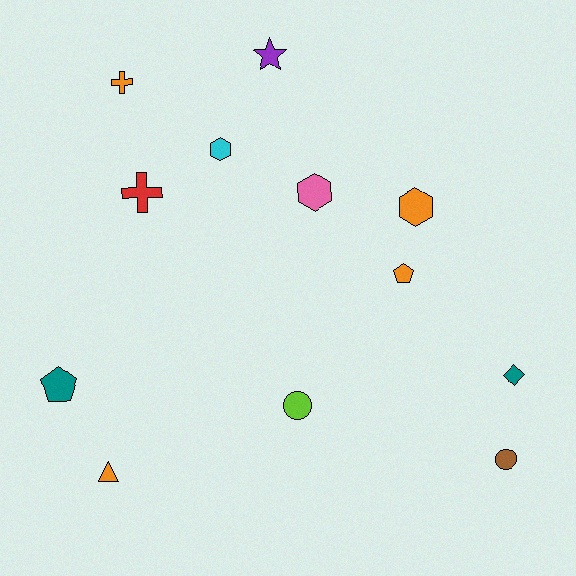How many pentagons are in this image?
There are 2 pentagons.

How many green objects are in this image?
There are no green objects.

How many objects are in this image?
There are 12 objects.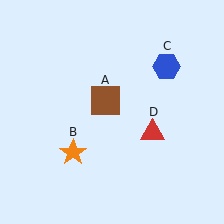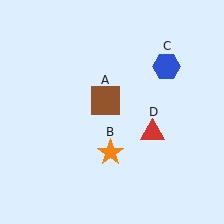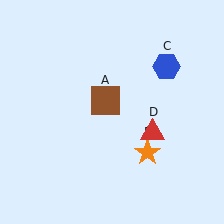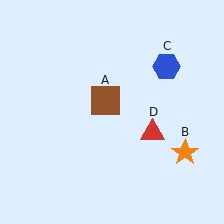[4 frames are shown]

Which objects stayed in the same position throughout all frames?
Brown square (object A) and blue hexagon (object C) and red triangle (object D) remained stationary.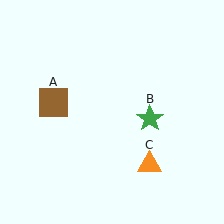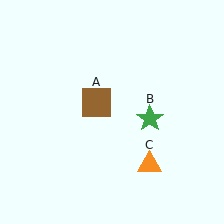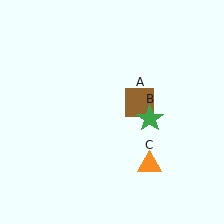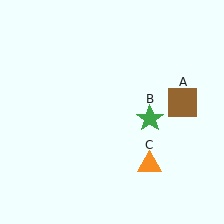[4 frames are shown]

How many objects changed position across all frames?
1 object changed position: brown square (object A).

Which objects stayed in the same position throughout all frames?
Green star (object B) and orange triangle (object C) remained stationary.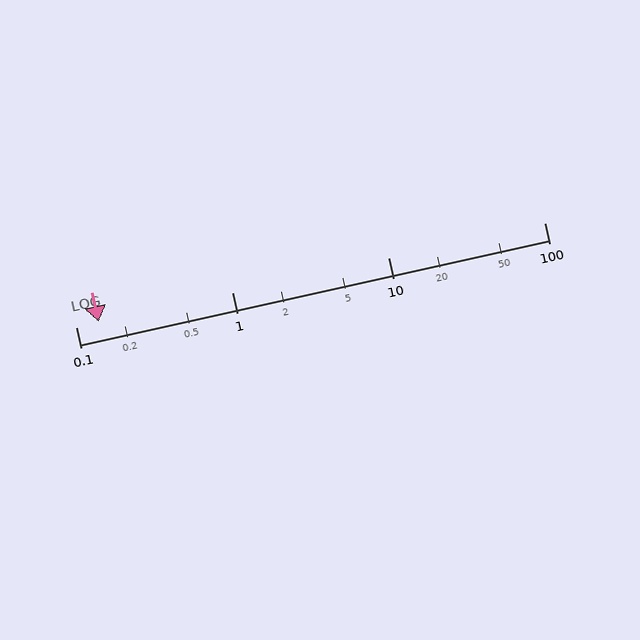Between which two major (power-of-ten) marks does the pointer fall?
The pointer is between 0.1 and 1.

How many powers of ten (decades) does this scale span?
The scale spans 3 decades, from 0.1 to 100.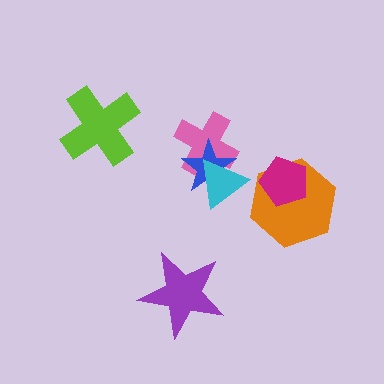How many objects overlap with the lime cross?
0 objects overlap with the lime cross.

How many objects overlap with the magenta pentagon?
1 object overlaps with the magenta pentagon.